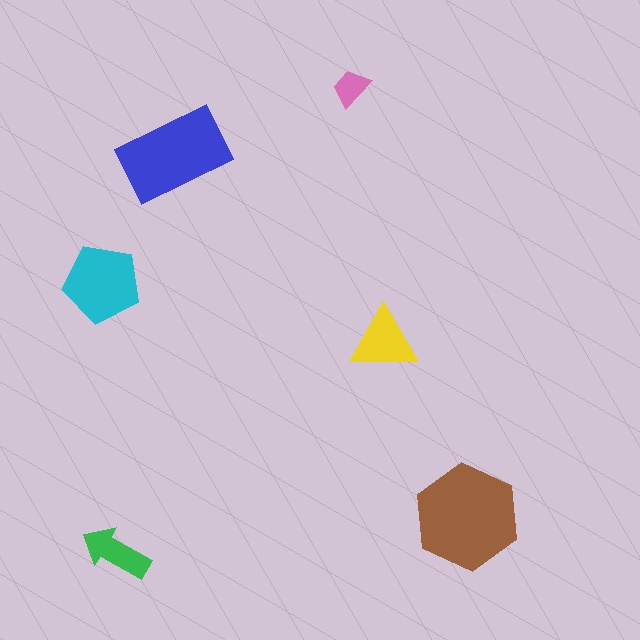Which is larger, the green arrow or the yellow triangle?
The yellow triangle.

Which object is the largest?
The brown hexagon.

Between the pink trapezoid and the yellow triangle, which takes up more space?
The yellow triangle.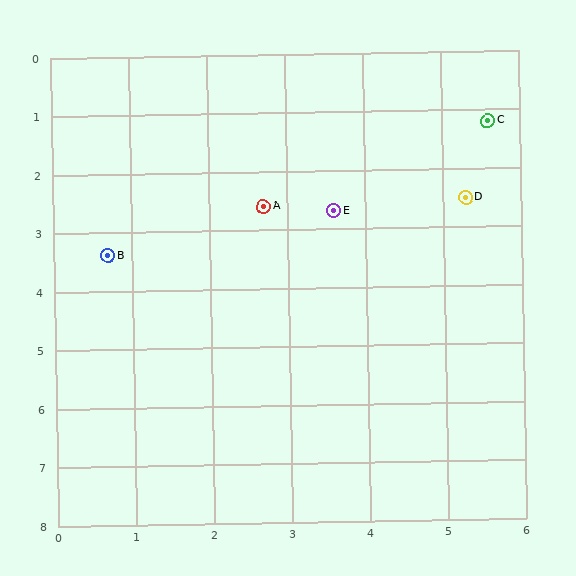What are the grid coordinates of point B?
Point B is at approximately (0.7, 3.4).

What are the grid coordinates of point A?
Point A is at approximately (2.7, 2.6).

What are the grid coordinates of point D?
Point D is at approximately (5.3, 2.5).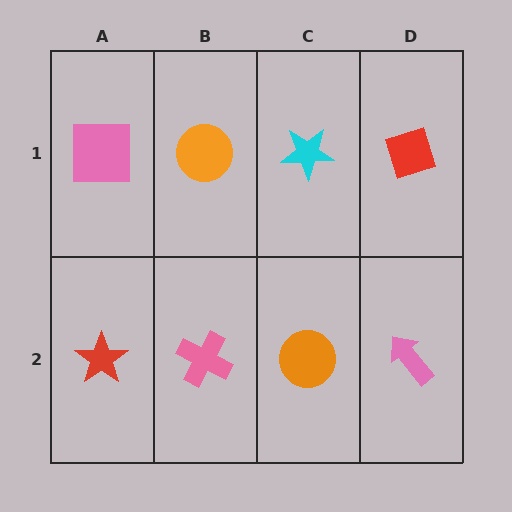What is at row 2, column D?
A pink arrow.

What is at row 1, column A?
A pink square.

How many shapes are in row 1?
4 shapes.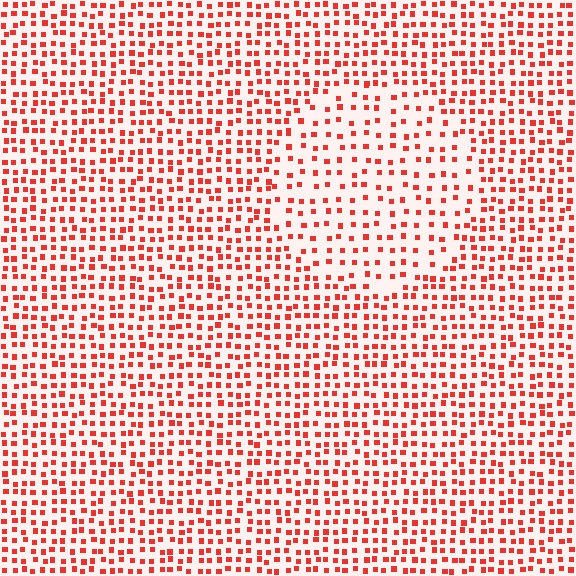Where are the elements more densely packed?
The elements are more densely packed outside the circle boundary.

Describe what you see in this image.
The image contains small red elements arranged at two different densities. A circle-shaped region is visible where the elements are less densely packed than the surrounding area.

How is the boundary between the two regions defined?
The boundary is defined by a change in element density (approximately 1.7x ratio). All elements are the same color, size, and shape.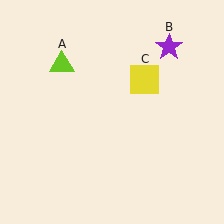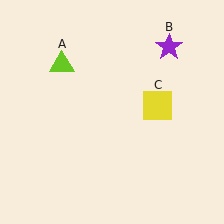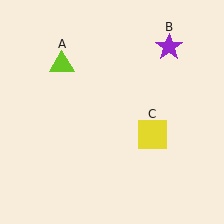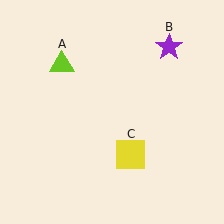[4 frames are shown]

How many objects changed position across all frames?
1 object changed position: yellow square (object C).